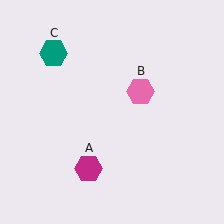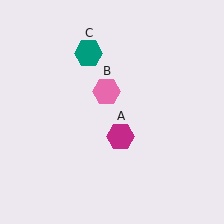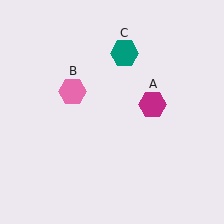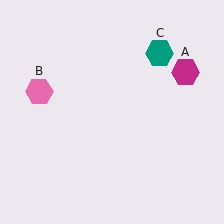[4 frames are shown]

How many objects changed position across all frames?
3 objects changed position: magenta hexagon (object A), pink hexagon (object B), teal hexagon (object C).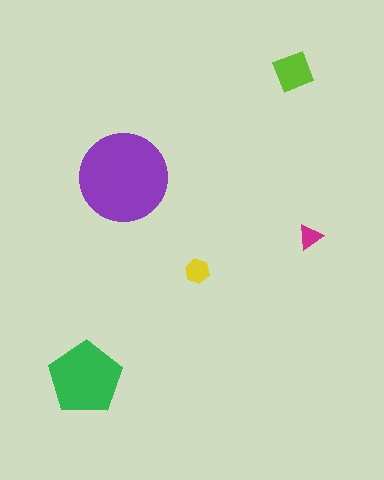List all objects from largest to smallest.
The purple circle, the green pentagon, the lime diamond, the yellow hexagon, the magenta triangle.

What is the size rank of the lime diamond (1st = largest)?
3rd.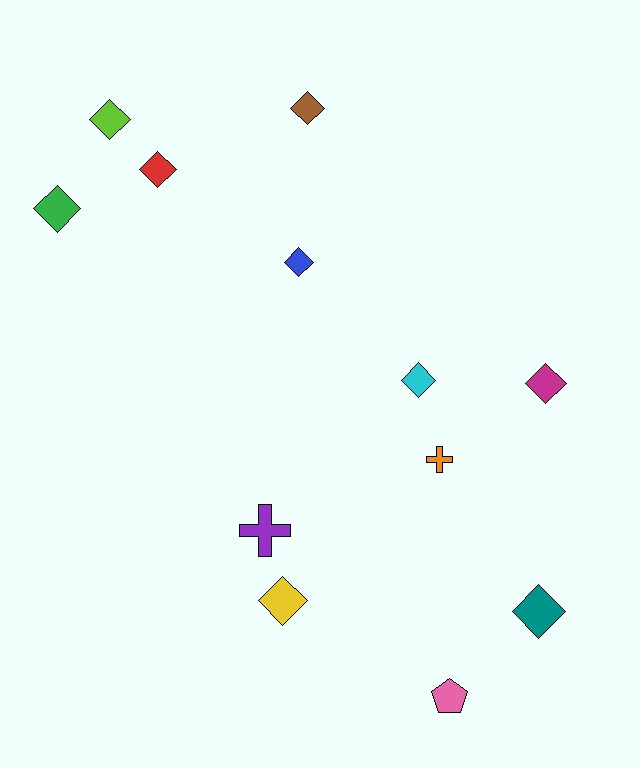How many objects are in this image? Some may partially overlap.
There are 12 objects.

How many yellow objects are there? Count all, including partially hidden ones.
There is 1 yellow object.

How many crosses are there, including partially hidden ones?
There are 2 crosses.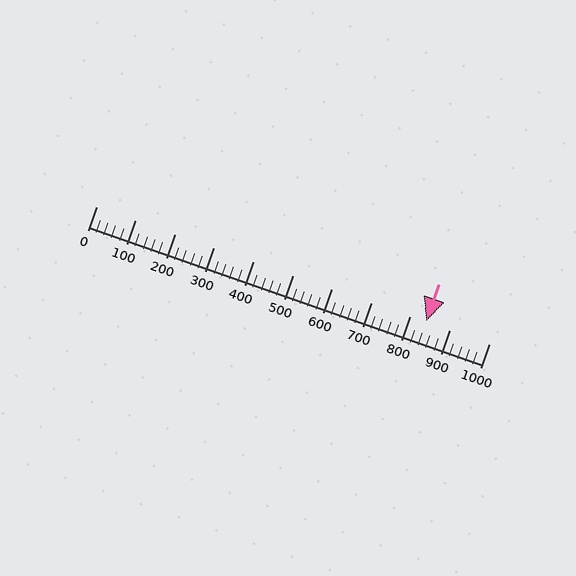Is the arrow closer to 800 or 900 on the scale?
The arrow is closer to 800.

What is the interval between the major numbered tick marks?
The major tick marks are spaced 100 units apart.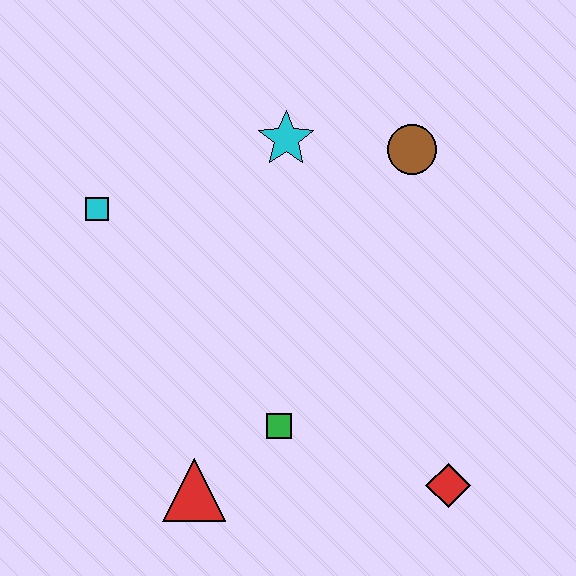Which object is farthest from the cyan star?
The red diamond is farthest from the cyan star.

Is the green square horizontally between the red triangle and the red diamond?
Yes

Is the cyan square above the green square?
Yes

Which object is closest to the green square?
The red triangle is closest to the green square.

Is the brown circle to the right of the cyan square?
Yes